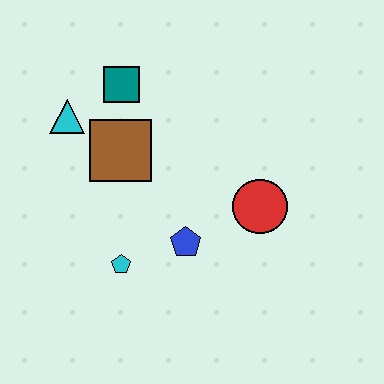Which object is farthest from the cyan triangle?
The red circle is farthest from the cyan triangle.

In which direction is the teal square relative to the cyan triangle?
The teal square is to the right of the cyan triangle.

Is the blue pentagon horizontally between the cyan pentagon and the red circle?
Yes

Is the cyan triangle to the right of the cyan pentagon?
No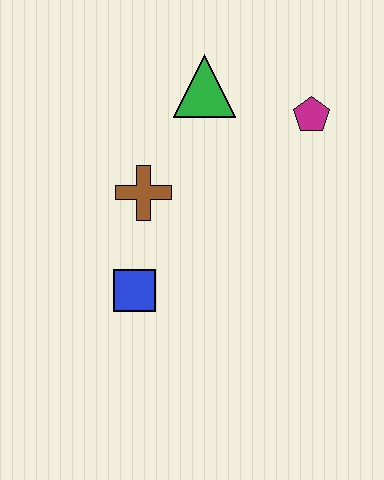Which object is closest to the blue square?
The brown cross is closest to the blue square.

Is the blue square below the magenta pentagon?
Yes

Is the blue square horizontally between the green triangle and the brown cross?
No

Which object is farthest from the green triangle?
The blue square is farthest from the green triangle.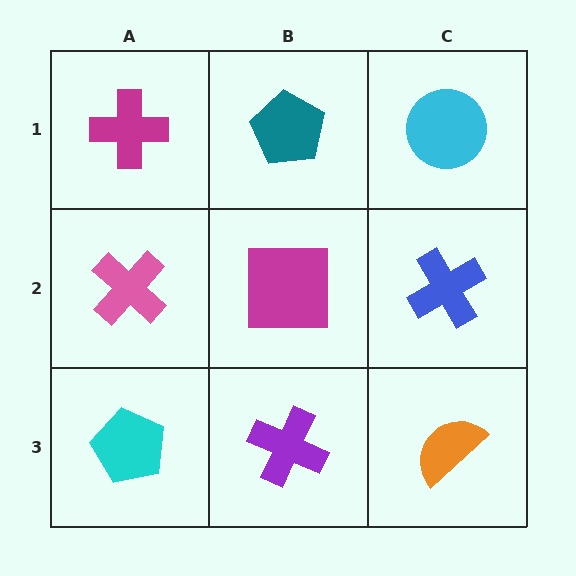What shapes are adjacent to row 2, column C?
A cyan circle (row 1, column C), an orange semicircle (row 3, column C), a magenta square (row 2, column B).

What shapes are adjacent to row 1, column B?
A magenta square (row 2, column B), a magenta cross (row 1, column A), a cyan circle (row 1, column C).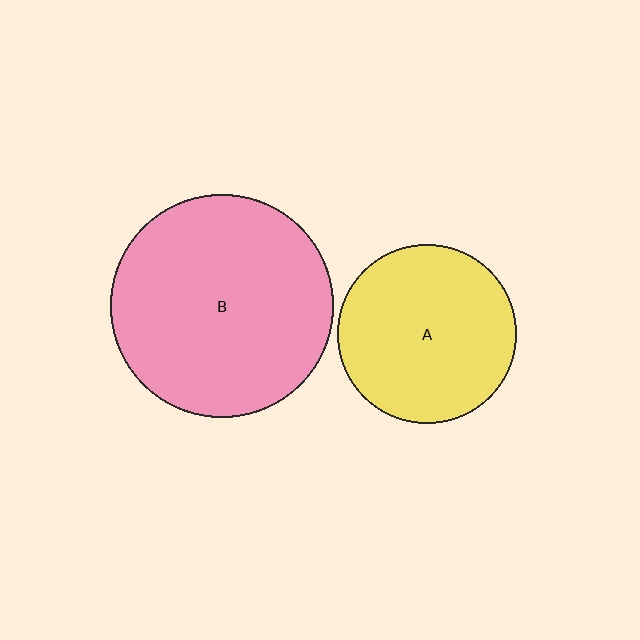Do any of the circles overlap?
No, none of the circles overlap.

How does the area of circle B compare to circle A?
Approximately 1.6 times.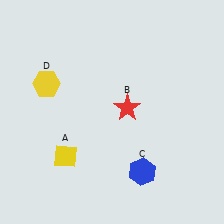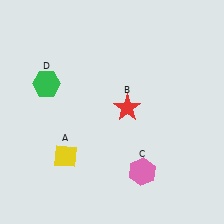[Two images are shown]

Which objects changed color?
C changed from blue to pink. D changed from yellow to green.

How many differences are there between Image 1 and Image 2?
There are 2 differences between the two images.